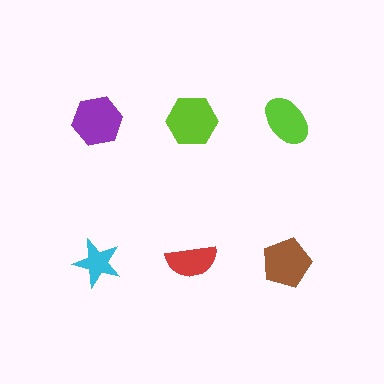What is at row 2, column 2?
A red semicircle.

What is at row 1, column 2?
A lime hexagon.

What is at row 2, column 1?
A cyan star.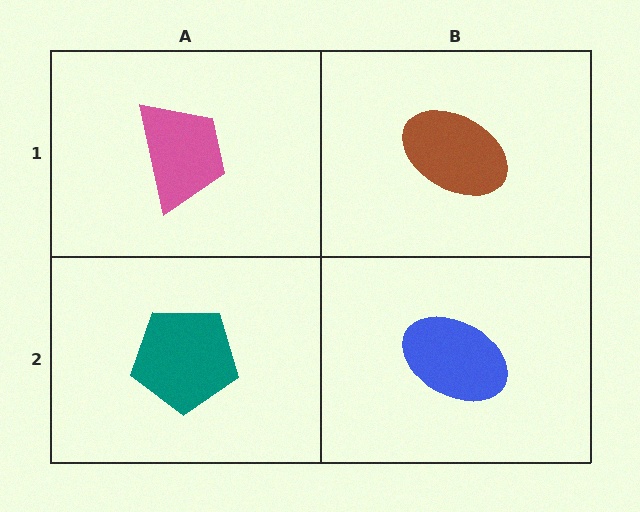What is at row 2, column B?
A blue ellipse.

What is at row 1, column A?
A pink trapezoid.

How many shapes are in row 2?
2 shapes.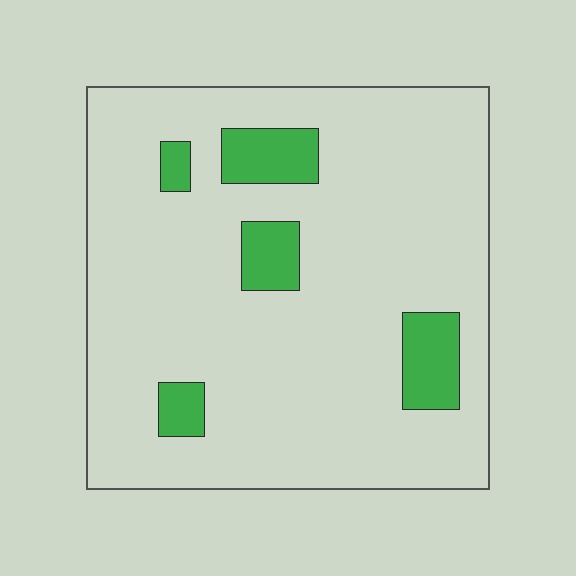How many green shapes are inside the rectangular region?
5.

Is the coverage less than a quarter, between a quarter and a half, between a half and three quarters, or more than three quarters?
Less than a quarter.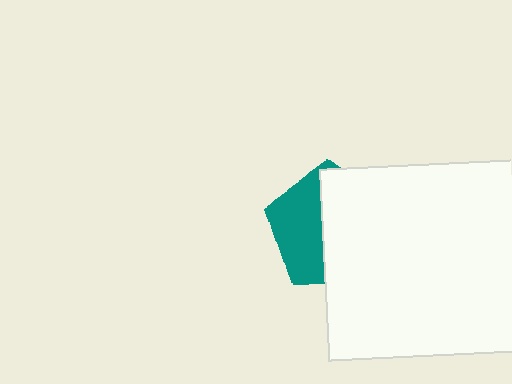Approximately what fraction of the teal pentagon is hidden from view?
Roughly 59% of the teal pentagon is hidden behind the white rectangle.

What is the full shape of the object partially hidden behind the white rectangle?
The partially hidden object is a teal pentagon.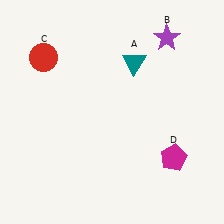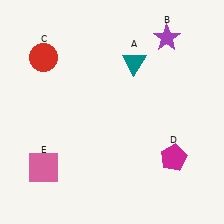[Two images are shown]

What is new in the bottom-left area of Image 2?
A pink square (E) was added in the bottom-left area of Image 2.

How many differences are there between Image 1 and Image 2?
There is 1 difference between the two images.